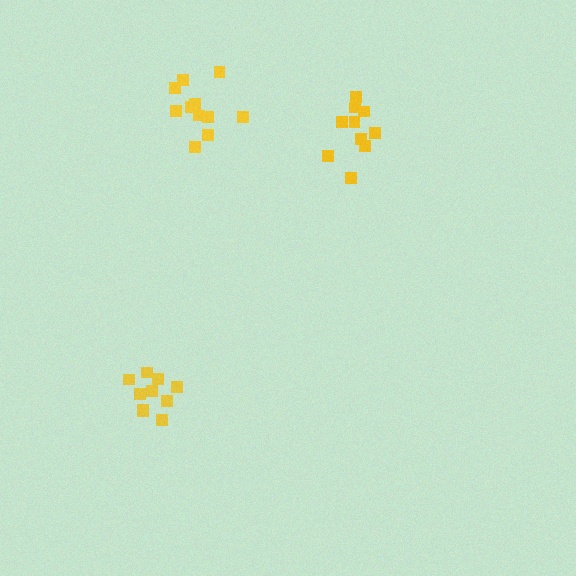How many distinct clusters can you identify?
There are 3 distinct clusters.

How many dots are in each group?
Group 1: 10 dots, Group 2: 10 dots, Group 3: 11 dots (31 total).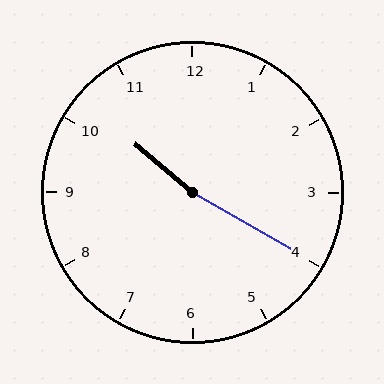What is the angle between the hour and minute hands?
Approximately 170 degrees.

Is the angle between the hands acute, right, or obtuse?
It is obtuse.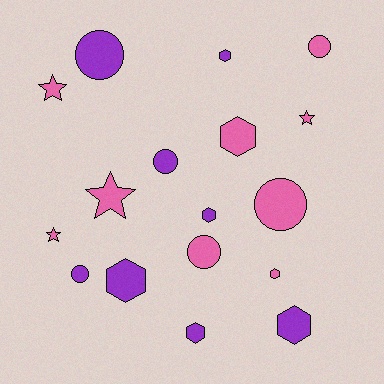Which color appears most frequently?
Pink, with 9 objects.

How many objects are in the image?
There are 17 objects.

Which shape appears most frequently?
Hexagon, with 7 objects.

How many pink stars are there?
There are 4 pink stars.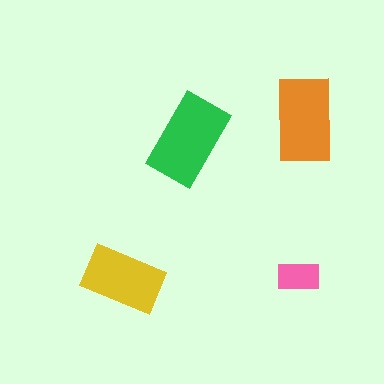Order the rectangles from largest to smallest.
the green one, the orange one, the yellow one, the pink one.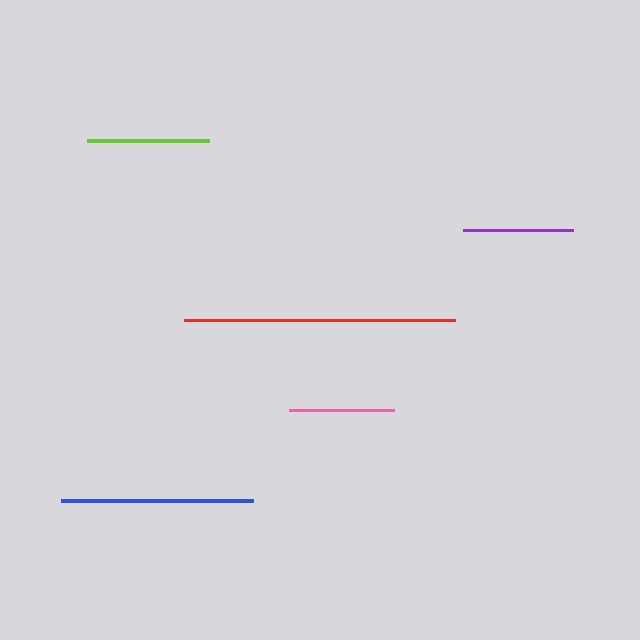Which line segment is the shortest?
The pink line is the shortest at approximately 105 pixels.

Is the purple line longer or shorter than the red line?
The red line is longer than the purple line.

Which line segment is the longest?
The red line is the longest at approximately 271 pixels.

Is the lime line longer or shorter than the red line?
The red line is longer than the lime line.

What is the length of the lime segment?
The lime segment is approximately 122 pixels long.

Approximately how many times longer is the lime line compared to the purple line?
The lime line is approximately 1.1 times the length of the purple line.